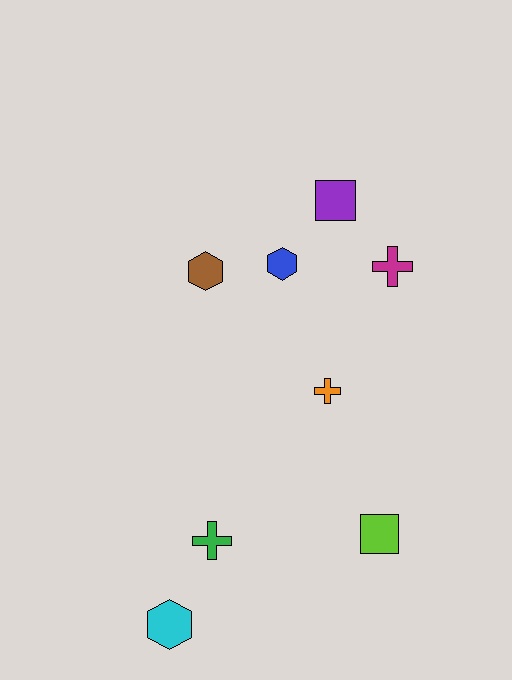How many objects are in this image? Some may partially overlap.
There are 8 objects.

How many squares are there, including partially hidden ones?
There are 2 squares.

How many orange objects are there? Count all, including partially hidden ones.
There is 1 orange object.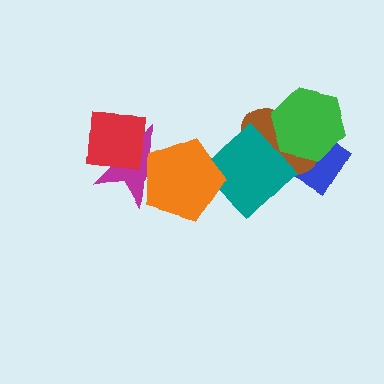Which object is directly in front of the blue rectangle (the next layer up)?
The brown ellipse is directly in front of the blue rectangle.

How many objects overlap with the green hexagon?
3 objects overlap with the green hexagon.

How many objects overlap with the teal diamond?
4 objects overlap with the teal diamond.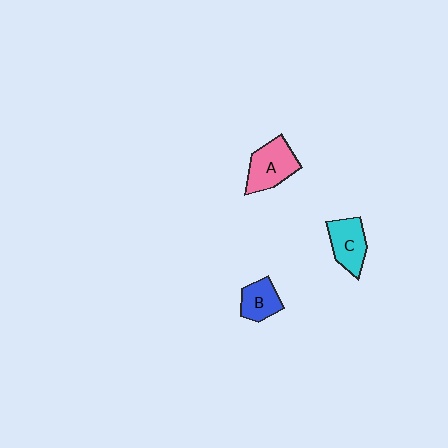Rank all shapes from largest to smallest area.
From largest to smallest: A (pink), C (cyan), B (blue).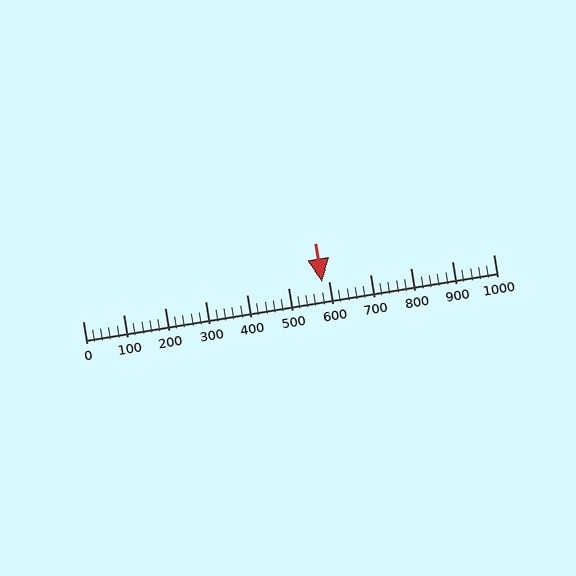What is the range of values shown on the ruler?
The ruler shows values from 0 to 1000.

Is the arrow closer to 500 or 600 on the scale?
The arrow is closer to 600.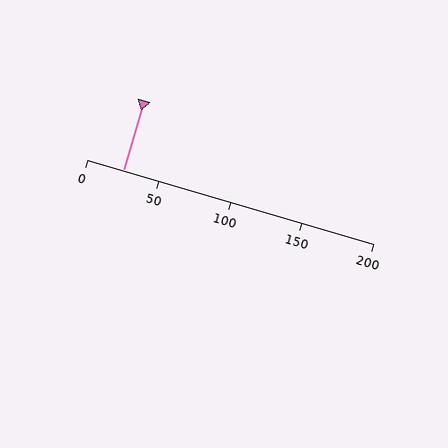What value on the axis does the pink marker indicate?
The marker indicates approximately 25.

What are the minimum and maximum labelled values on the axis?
The axis runs from 0 to 200.